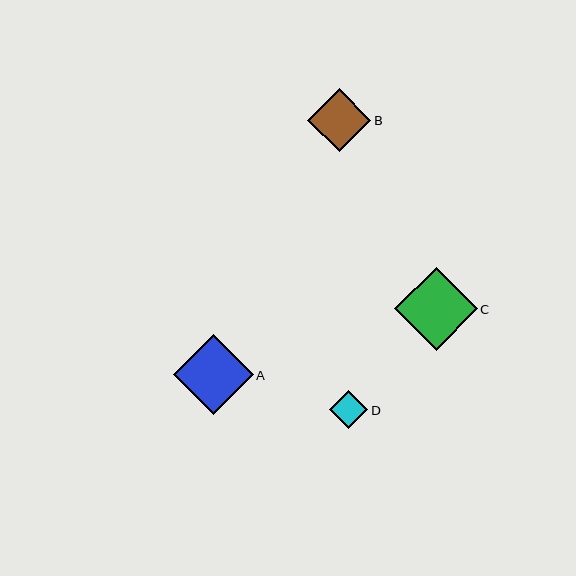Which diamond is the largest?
Diamond C is the largest with a size of approximately 83 pixels.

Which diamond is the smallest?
Diamond D is the smallest with a size of approximately 38 pixels.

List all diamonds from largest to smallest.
From largest to smallest: C, A, B, D.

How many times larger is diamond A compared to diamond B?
Diamond A is approximately 1.3 times the size of diamond B.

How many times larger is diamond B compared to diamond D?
Diamond B is approximately 1.7 times the size of diamond D.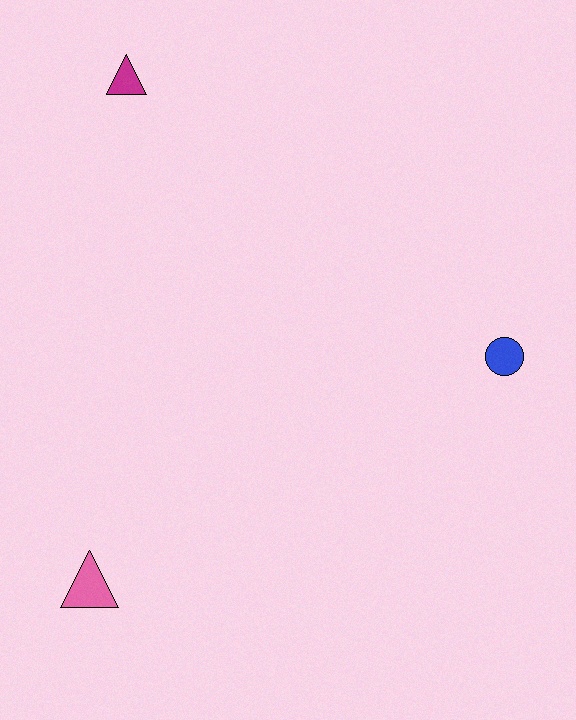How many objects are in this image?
There are 3 objects.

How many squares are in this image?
There are no squares.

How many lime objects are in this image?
There are no lime objects.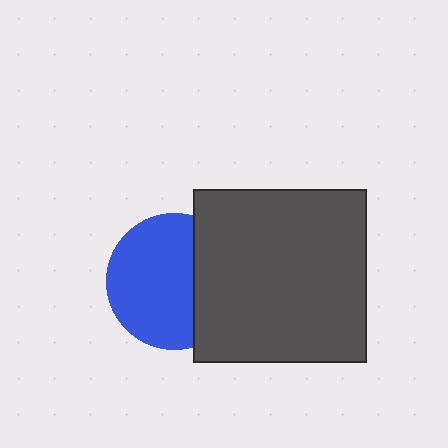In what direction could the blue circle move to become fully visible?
The blue circle could move left. That would shift it out from behind the dark gray square entirely.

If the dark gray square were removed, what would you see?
You would see the complete blue circle.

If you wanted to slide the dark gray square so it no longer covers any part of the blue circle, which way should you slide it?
Slide it right — that is the most direct way to separate the two shapes.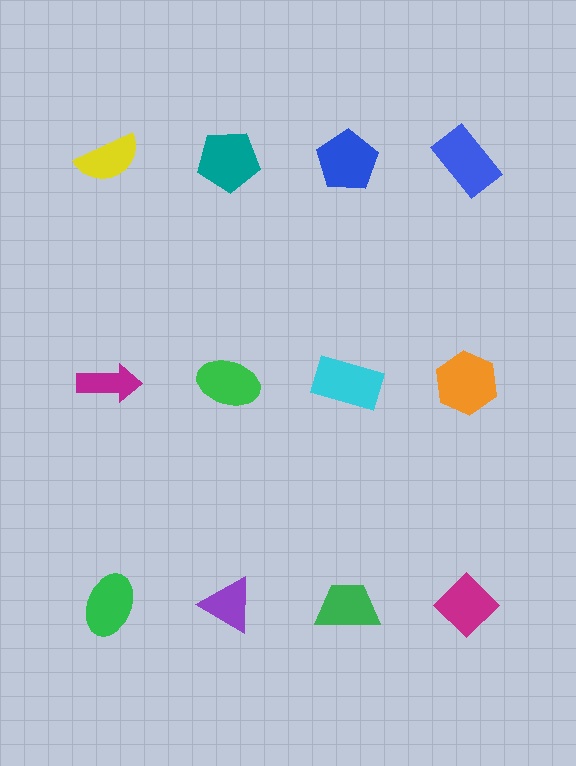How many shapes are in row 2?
4 shapes.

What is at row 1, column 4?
A blue rectangle.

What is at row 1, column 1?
A yellow semicircle.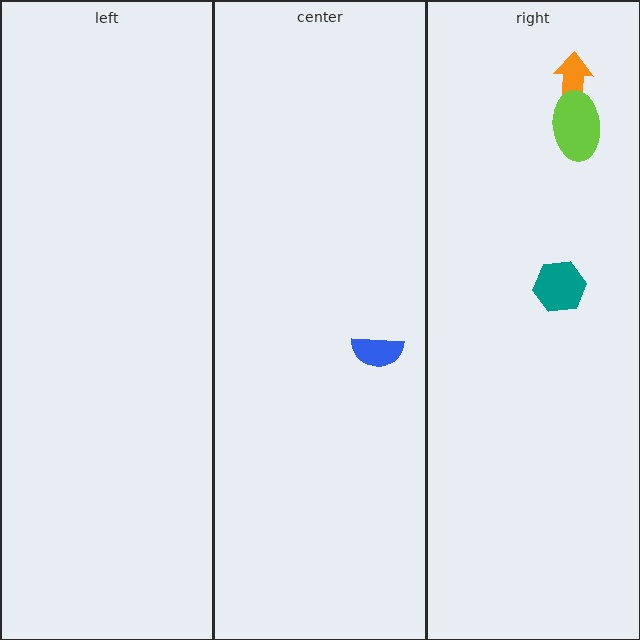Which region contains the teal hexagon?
The right region.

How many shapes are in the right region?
3.